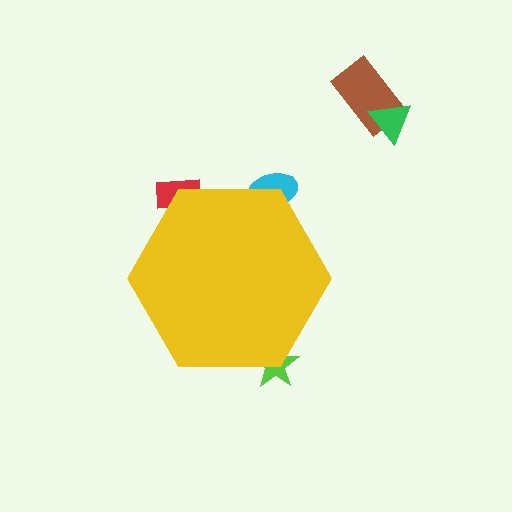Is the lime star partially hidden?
Yes, the lime star is partially hidden behind the yellow hexagon.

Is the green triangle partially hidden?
No, the green triangle is fully visible.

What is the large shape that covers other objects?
A yellow hexagon.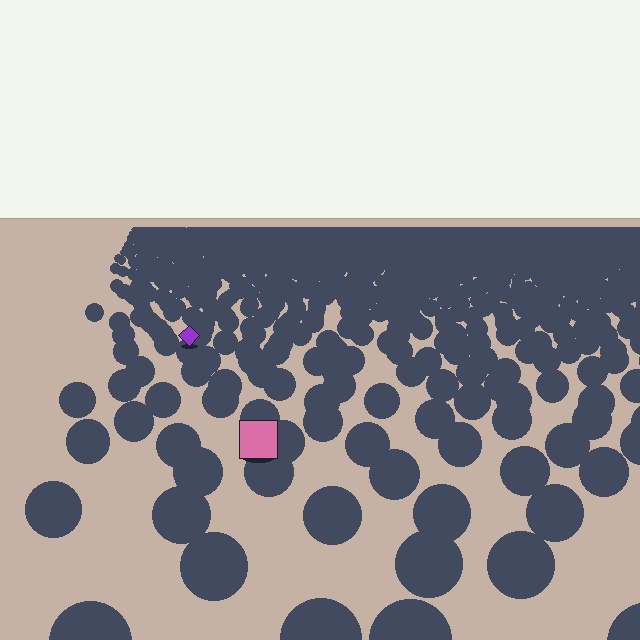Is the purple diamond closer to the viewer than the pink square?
No. The pink square is closer — you can tell from the texture gradient: the ground texture is coarser near it.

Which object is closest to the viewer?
The pink square is closest. The texture marks near it are larger and more spread out.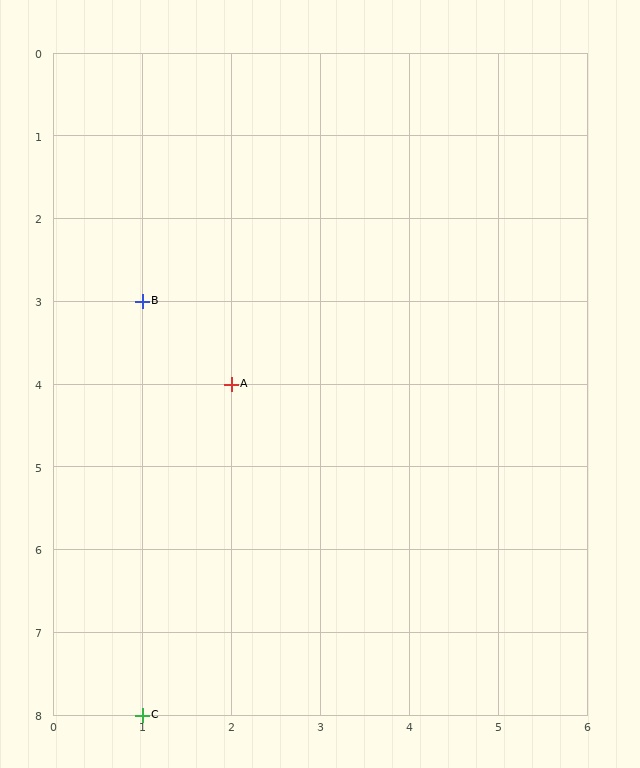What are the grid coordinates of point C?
Point C is at grid coordinates (1, 8).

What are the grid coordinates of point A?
Point A is at grid coordinates (2, 4).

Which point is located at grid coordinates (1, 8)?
Point C is at (1, 8).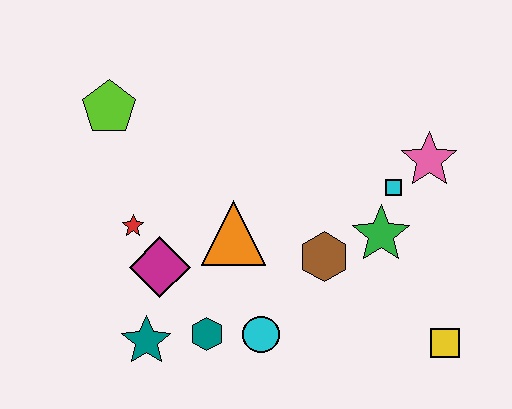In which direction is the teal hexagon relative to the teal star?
The teal hexagon is to the right of the teal star.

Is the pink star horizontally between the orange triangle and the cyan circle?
No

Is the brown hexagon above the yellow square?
Yes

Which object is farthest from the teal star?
The pink star is farthest from the teal star.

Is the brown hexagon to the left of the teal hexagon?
No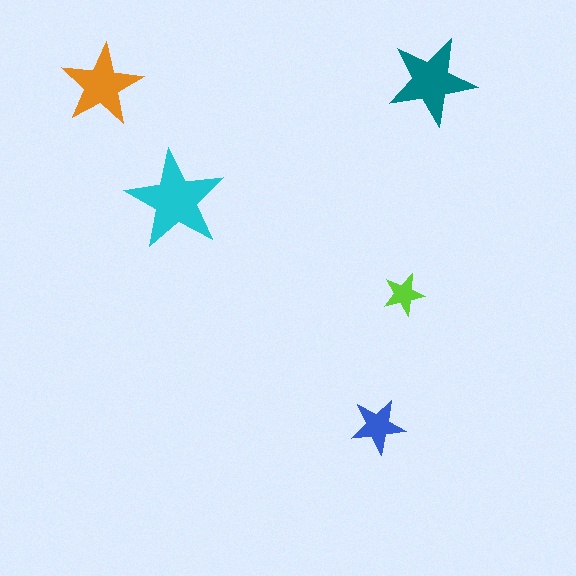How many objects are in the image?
There are 5 objects in the image.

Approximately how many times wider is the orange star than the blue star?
About 1.5 times wider.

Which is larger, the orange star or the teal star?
The teal one.